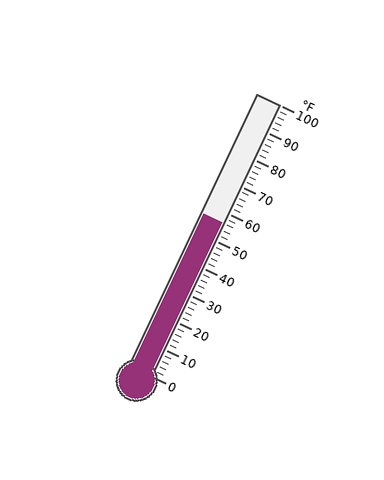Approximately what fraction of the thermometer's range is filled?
The thermometer is filled to approximately 55% of its range.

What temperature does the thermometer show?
The thermometer shows approximately 56°F.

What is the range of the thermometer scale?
The thermometer scale ranges from 0°F to 100°F.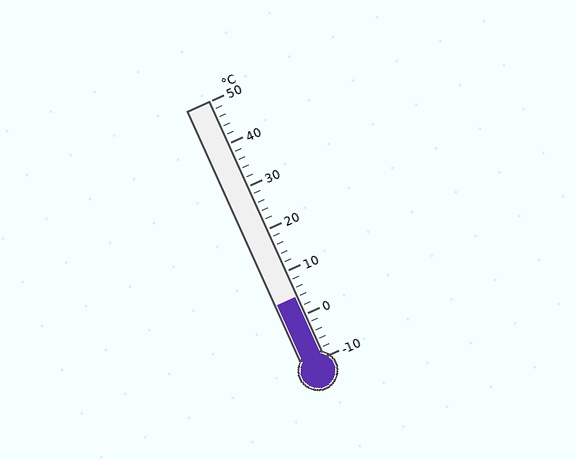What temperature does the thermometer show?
The thermometer shows approximately 4°C.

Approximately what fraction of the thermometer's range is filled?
The thermometer is filled to approximately 25% of its range.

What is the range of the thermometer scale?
The thermometer scale ranges from -10°C to 50°C.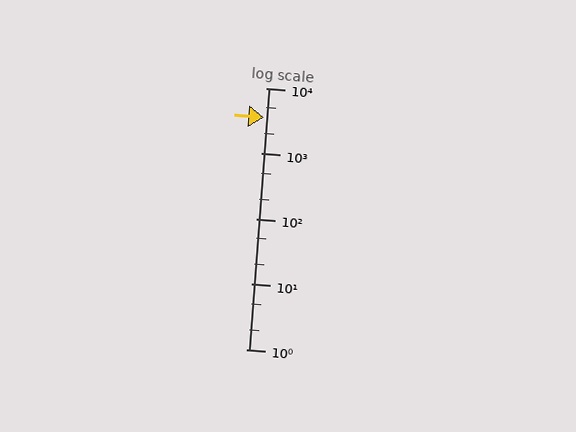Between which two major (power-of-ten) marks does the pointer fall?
The pointer is between 1000 and 10000.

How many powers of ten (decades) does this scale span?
The scale spans 4 decades, from 1 to 10000.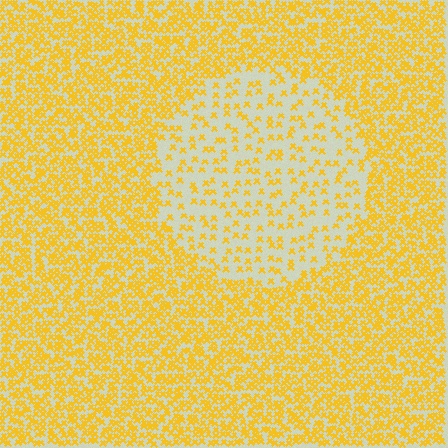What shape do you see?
I see a circle.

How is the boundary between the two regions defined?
The boundary is defined by a change in element density (approximately 2.8x ratio). All elements are the same color, size, and shape.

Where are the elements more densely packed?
The elements are more densely packed outside the circle boundary.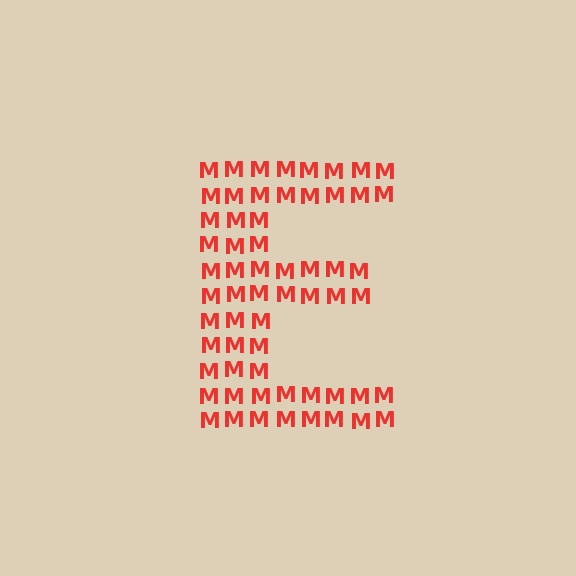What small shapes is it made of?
It is made of small letter M's.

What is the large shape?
The large shape is the letter E.